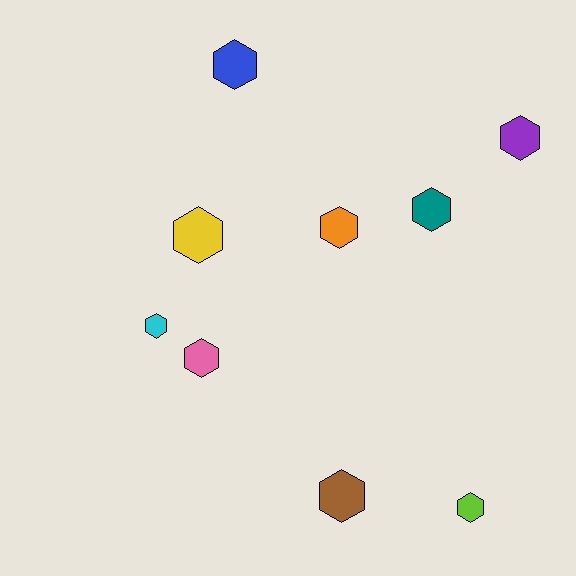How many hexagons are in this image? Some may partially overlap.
There are 9 hexagons.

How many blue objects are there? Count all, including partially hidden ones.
There is 1 blue object.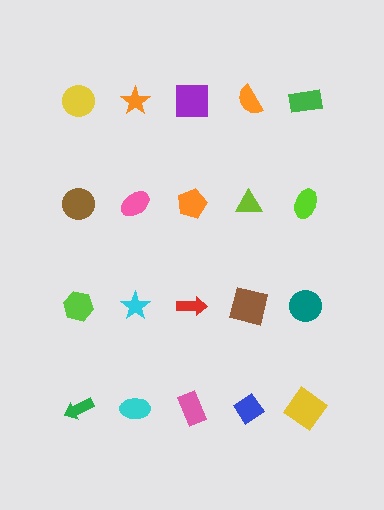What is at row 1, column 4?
An orange semicircle.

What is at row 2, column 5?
A lime ellipse.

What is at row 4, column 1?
A green arrow.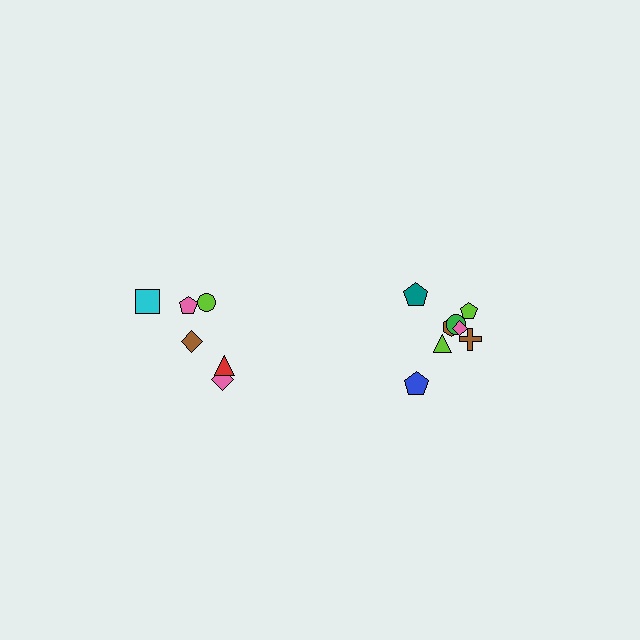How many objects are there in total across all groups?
There are 14 objects.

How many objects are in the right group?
There are 8 objects.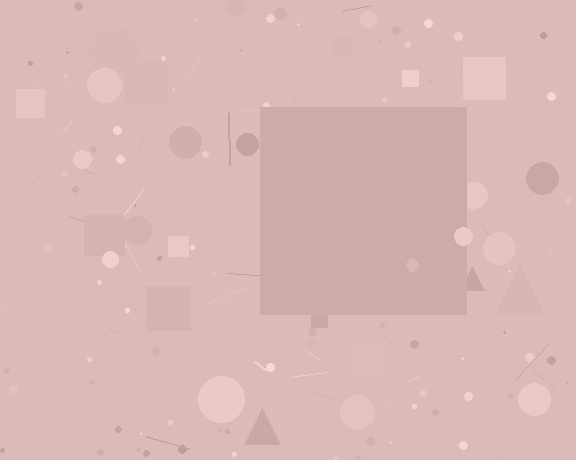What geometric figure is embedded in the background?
A square is embedded in the background.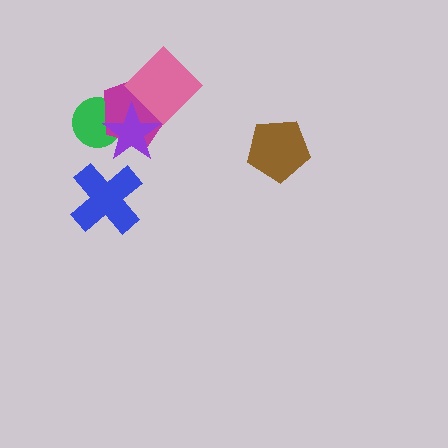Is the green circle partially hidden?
Yes, it is partially covered by another shape.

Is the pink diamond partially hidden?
Yes, it is partially covered by another shape.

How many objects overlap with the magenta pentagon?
3 objects overlap with the magenta pentagon.